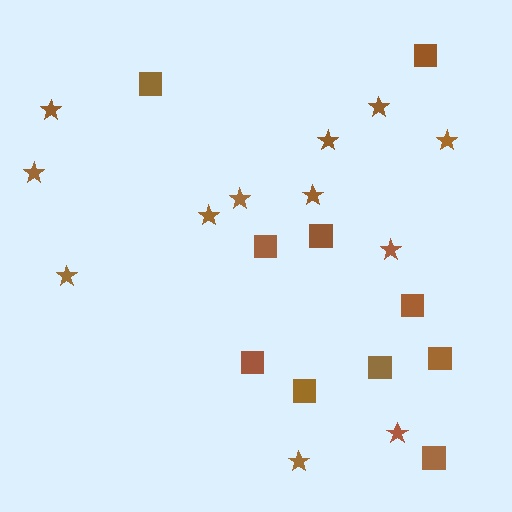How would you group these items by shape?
There are 2 groups: one group of stars (12) and one group of squares (10).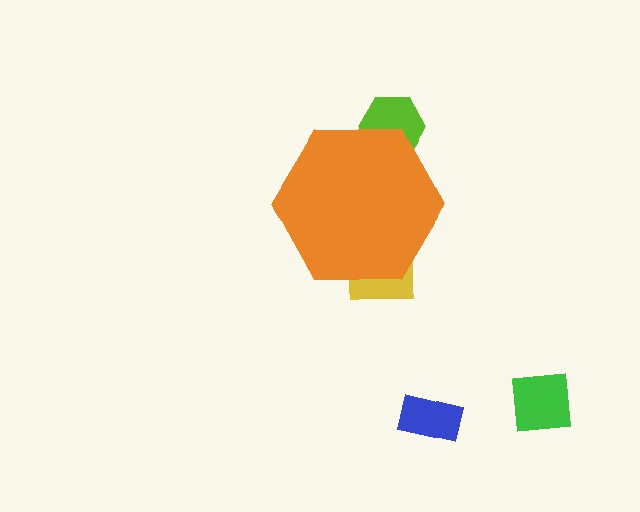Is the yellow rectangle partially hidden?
Yes, the yellow rectangle is partially hidden behind the orange hexagon.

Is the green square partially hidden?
No, the green square is fully visible.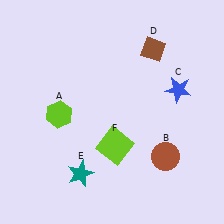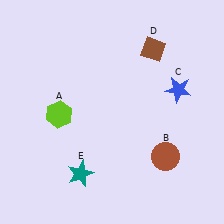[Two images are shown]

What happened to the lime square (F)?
The lime square (F) was removed in Image 2. It was in the bottom-right area of Image 1.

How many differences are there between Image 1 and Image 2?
There is 1 difference between the two images.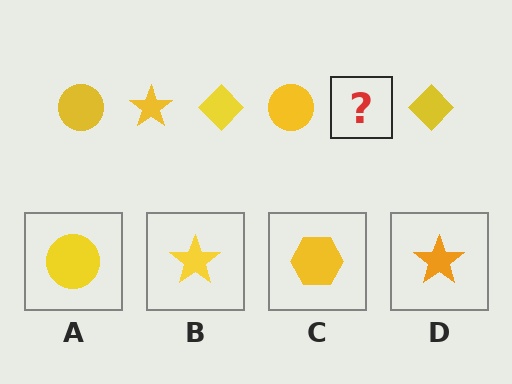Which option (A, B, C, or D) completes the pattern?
B.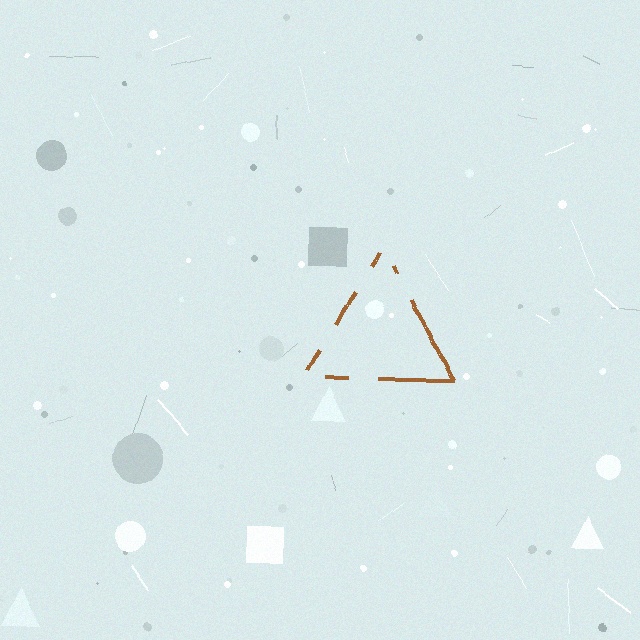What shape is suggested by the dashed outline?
The dashed outline suggests a triangle.